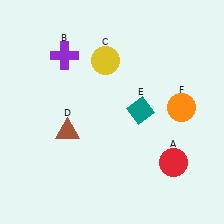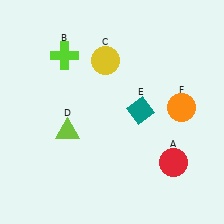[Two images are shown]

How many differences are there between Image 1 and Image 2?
There are 2 differences between the two images.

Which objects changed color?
B changed from purple to lime. D changed from brown to lime.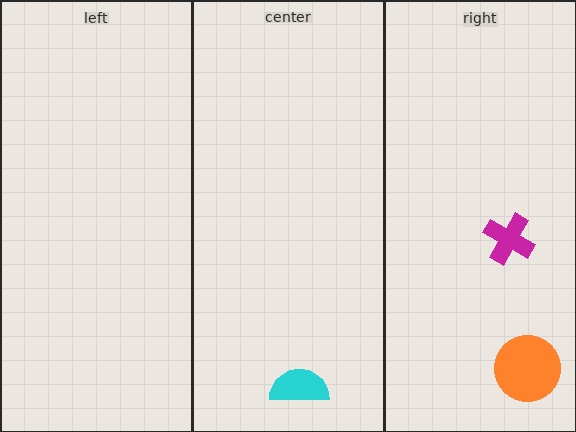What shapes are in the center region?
The cyan semicircle.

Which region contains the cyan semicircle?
The center region.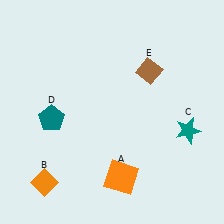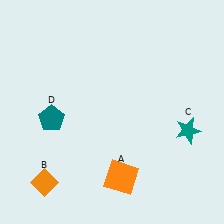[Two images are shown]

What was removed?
The brown diamond (E) was removed in Image 2.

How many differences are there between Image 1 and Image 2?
There is 1 difference between the two images.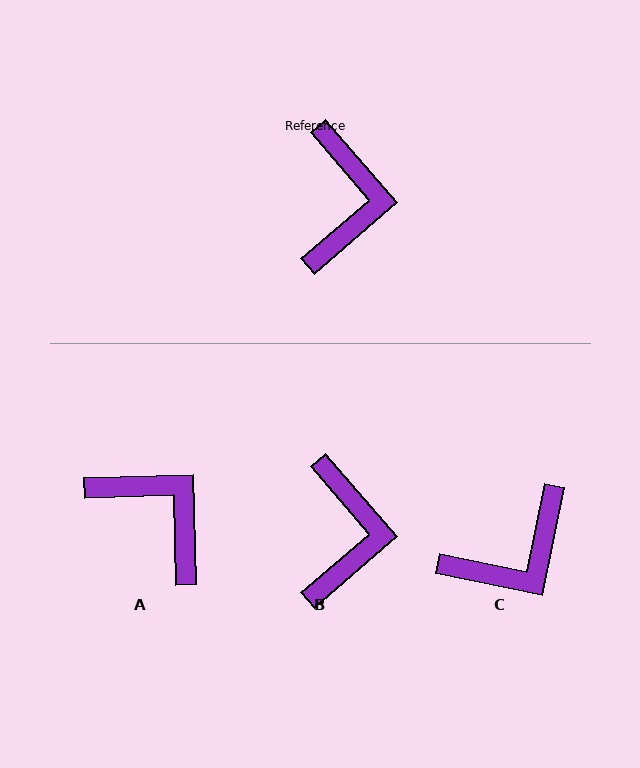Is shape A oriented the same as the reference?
No, it is off by about 51 degrees.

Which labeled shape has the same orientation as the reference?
B.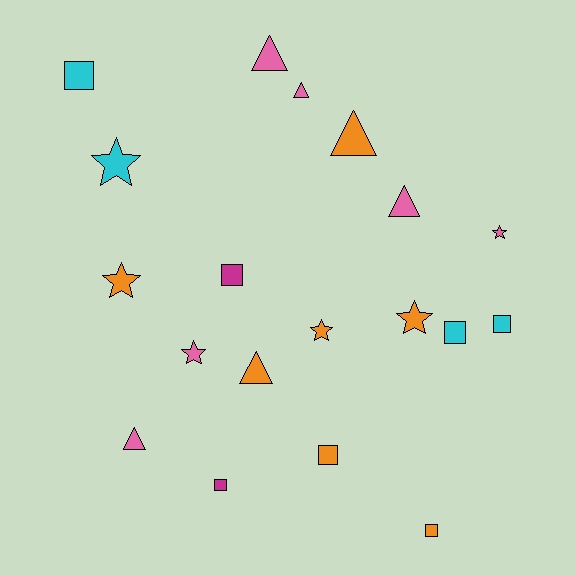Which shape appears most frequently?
Square, with 7 objects.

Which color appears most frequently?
Orange, with 7 objects.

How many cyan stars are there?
There is 1 cyan star.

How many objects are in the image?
There are 19 objects.